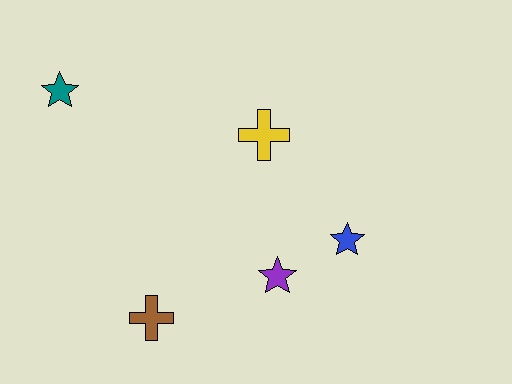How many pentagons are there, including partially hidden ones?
There are no pentagons.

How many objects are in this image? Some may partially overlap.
There are 5 objects.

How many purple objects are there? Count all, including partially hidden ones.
There is 1 purple object.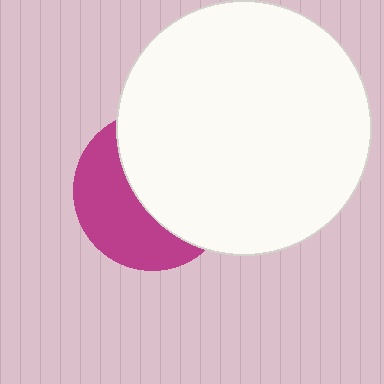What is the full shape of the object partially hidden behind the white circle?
The partially hidden object is a magenta circle.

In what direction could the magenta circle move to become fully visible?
The magenta circle could move left. That would shift it out from behind the white circle entirely.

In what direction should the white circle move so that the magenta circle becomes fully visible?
The white circle should move right. That is the shortest direction to clear the overlap and leave the magenta circle fully visible.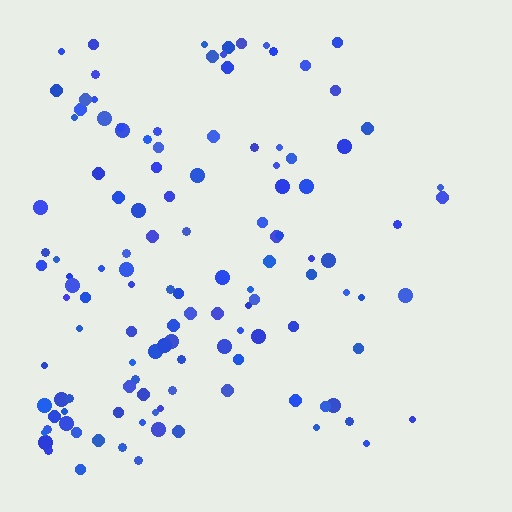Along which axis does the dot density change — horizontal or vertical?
Horizontal.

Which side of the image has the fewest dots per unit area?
The right.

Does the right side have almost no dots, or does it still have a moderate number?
Still a moderate number, just noticeably fewer than the left.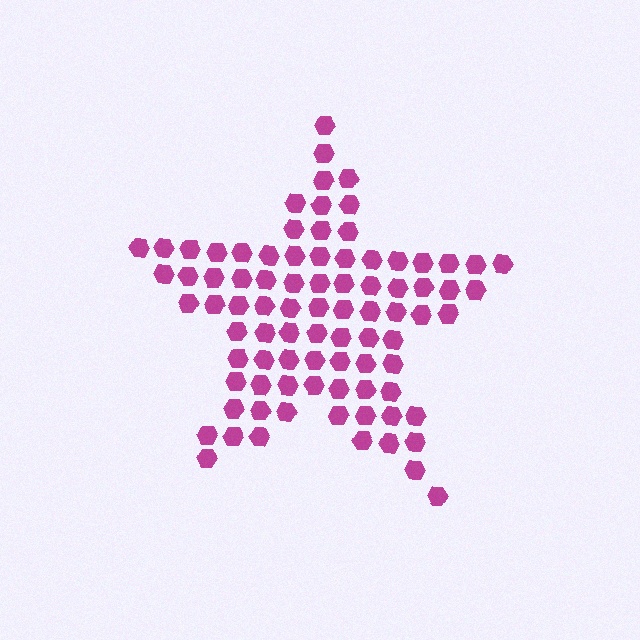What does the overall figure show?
The overall figure shows a star.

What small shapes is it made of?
It is made of small hexagons.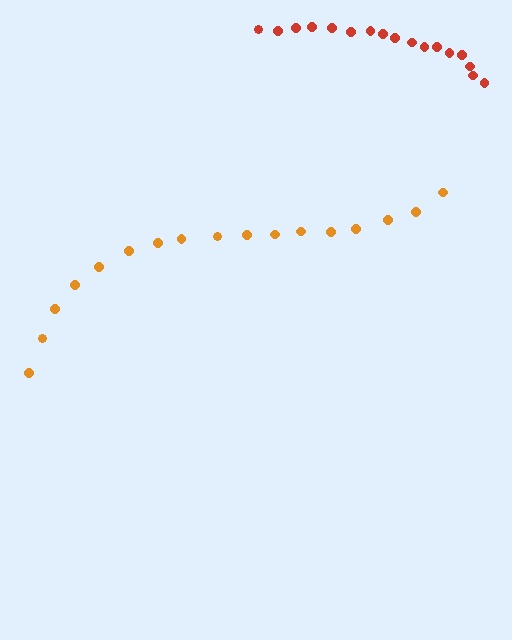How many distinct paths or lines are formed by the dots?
There are 2 distinct paths.